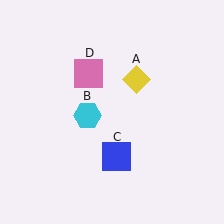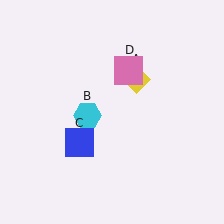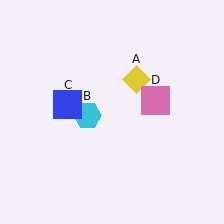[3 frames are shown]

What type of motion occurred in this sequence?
The blue square (object C), pink square (object D) rotated clockwise around the center of the scene.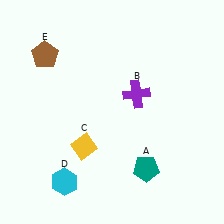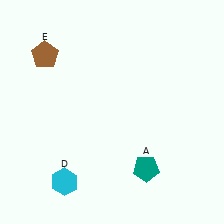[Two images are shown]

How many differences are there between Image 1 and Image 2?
There are 2 differences between the two images.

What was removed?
The yellow diamond (C), the purple cross (B) were removed in Image 2.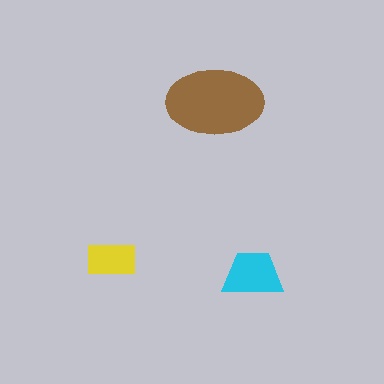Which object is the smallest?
The yellow rectangle.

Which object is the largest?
The brown ellipse.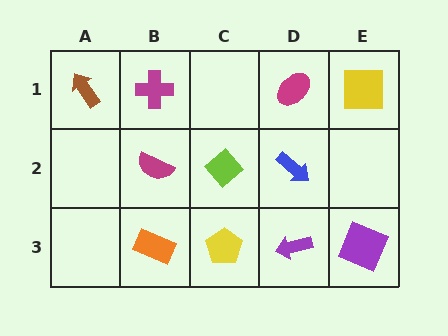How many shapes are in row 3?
4 shapes.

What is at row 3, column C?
A yellow pentagon.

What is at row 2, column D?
A blue arrow.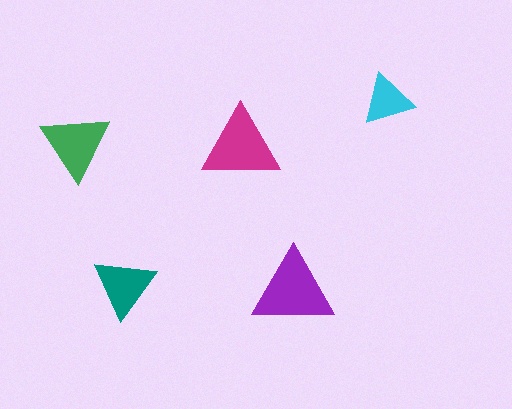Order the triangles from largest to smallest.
the purple one, the magenta one, the green one, the teal one, the cyan one.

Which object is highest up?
The cyan triangle is topmost.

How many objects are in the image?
There are 5 objects in the image.